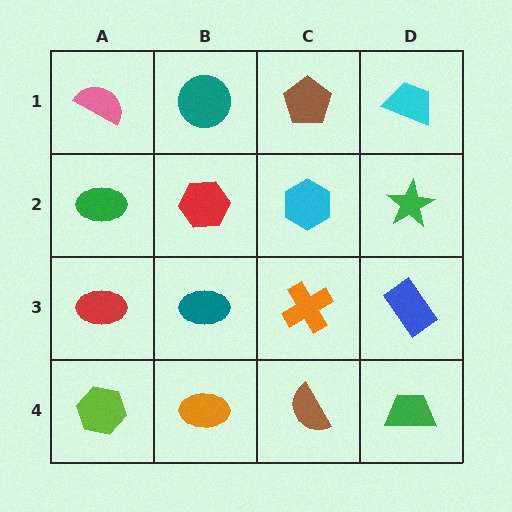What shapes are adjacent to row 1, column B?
A red hexagon (row 2, column B), a pink semicircle (row 1, column A), a brown pentagon (row 1, column C).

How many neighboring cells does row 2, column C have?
4.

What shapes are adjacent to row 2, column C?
A brown pentagon (row 1, column C), an orange cross (row 3, column C), a red hexagon (row 2, column B), a green star (row 2, column D).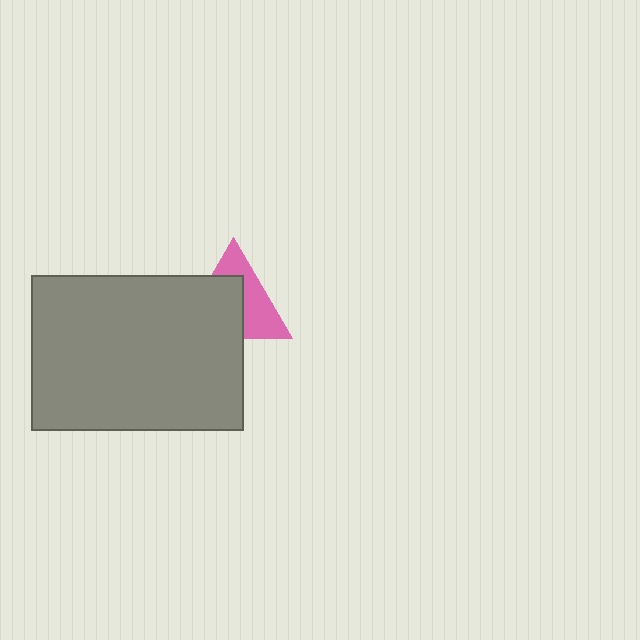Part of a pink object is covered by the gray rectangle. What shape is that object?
It is a triangle.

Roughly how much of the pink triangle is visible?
About half of it is visible (roughly 47%).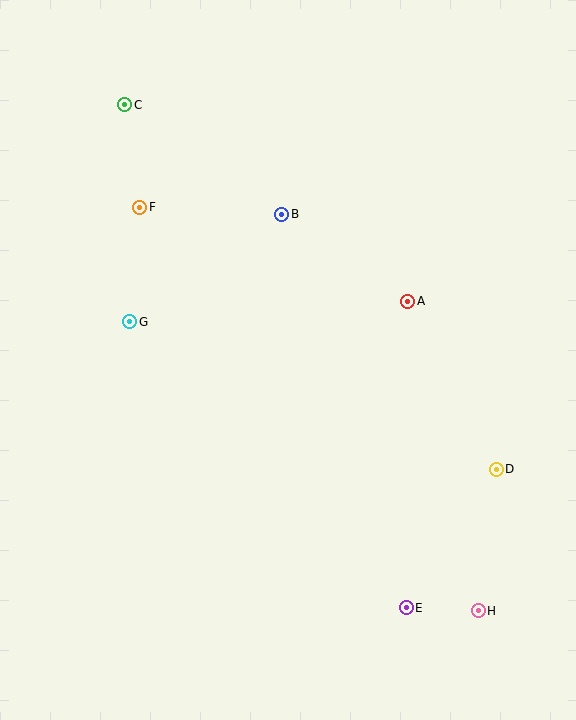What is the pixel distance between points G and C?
The distance between G and C is 217 pixels.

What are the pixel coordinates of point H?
Point H is at (478, 611).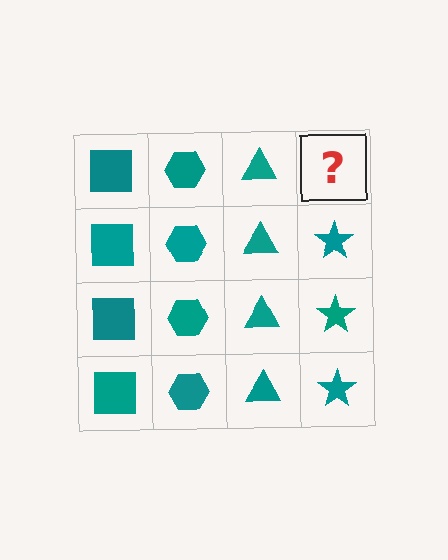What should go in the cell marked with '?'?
The missing cell should contain a teal star.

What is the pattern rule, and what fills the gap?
The rule is that each column has a consistent shape. The gap should be filled with a teal star.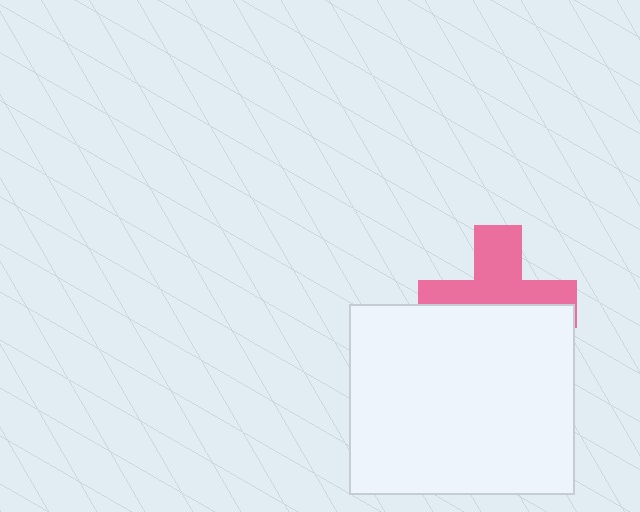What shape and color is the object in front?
The object in front is a white rectangle.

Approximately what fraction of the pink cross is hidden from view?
Roughly 50% of the pink cross is hidden behind the white rectangle.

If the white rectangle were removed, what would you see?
You would see the complete pink cross.